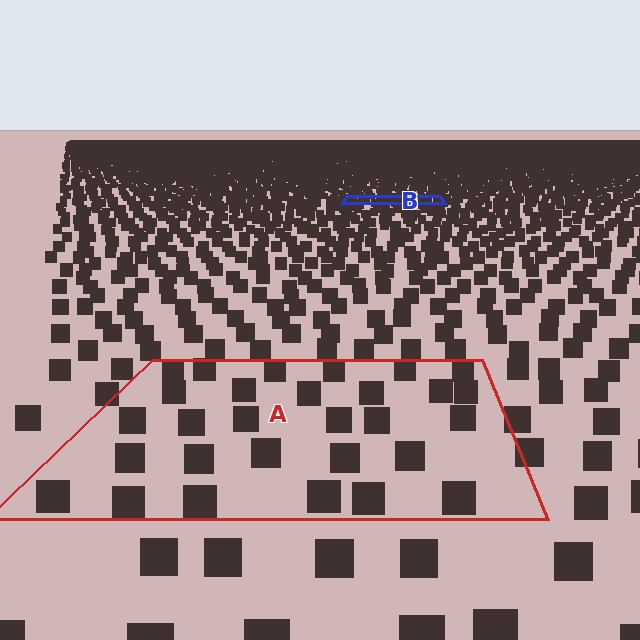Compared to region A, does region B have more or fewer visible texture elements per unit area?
Region B has more texture elements per unit area — they are packed more densely because it is farther away.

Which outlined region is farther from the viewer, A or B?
Region B is farther from the viewer — the texture elements inside it appear smaller and more densely packed.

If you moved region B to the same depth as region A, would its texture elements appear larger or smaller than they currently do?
They would appear larger. At a closer depth, the same texture elements are projected at a bigger on-screen size.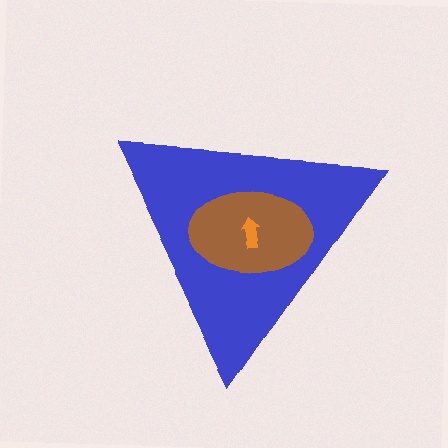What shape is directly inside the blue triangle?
The brown ellipse.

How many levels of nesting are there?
3.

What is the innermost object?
The orange arrow.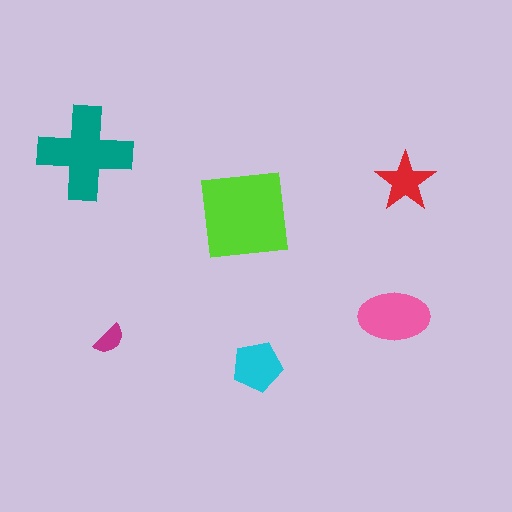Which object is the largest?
The lime square.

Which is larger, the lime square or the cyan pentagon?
The lime square.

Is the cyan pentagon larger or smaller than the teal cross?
Smaller.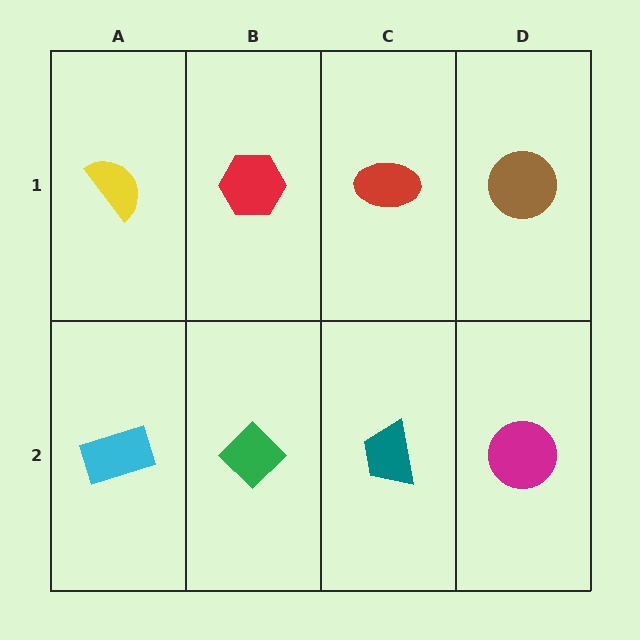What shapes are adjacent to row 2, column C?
A red ellipse (row 1, column C), a green diamond (row 2, column B), a magenta circle (row 2, column D).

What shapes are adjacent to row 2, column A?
A yellow semicircle (row 1, column A), a green diamond (row 2, column B).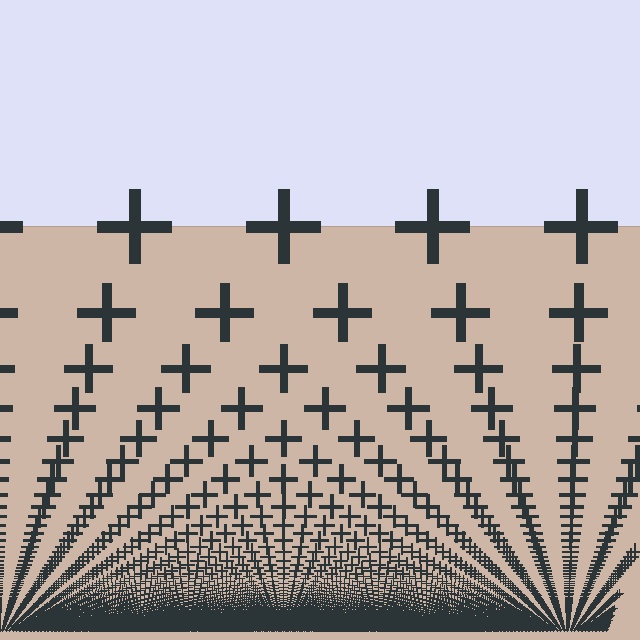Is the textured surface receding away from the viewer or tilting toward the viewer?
The surface appears to tilt toward the viewer. Texture elements get larger and sparser toward the top.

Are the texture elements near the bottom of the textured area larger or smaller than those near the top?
Smaller. The gradient is inverted — elements near the bottom are smaller and denser.